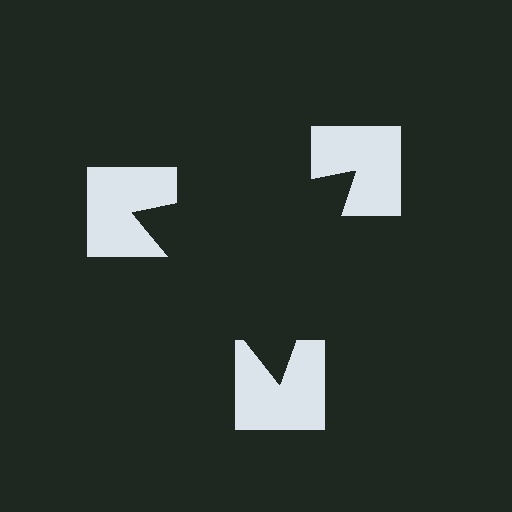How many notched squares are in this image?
There are 3 — one at each vertex of the illusory triangle.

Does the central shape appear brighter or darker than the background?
It typically appears slightly darker than the background, even though no actual brightness change is drawn.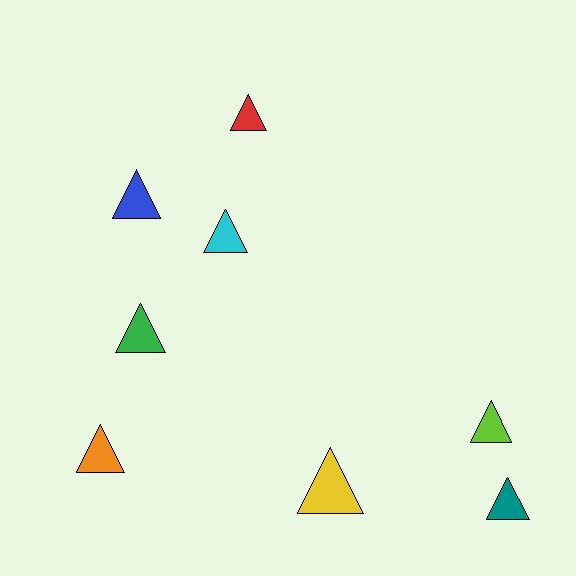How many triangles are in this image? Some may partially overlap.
There are 8 triangles.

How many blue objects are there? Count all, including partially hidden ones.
There is 1 blue object.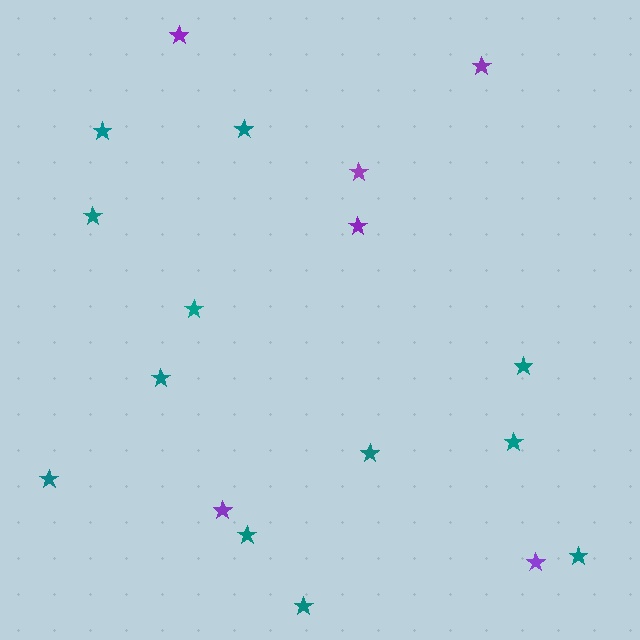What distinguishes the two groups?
There are 2 groups: one group of teal stars (12) and one group of purple stars (6).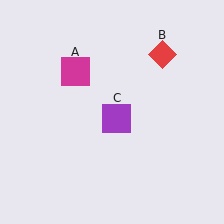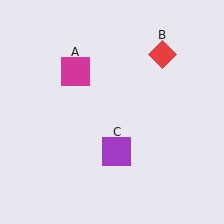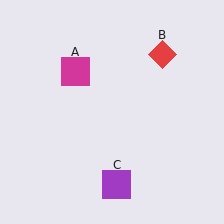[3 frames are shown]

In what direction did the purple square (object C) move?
The purple square (object C) moved down.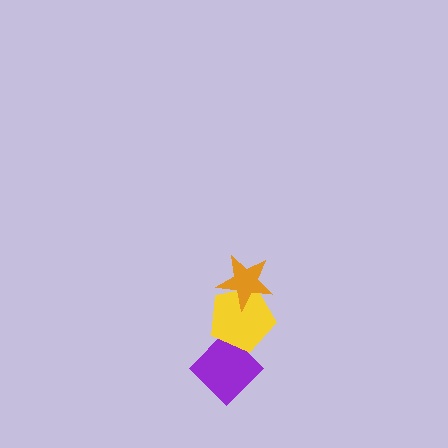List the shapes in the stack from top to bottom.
From top to bottom: the orange star, the yellow pentagon, the purple diamond.